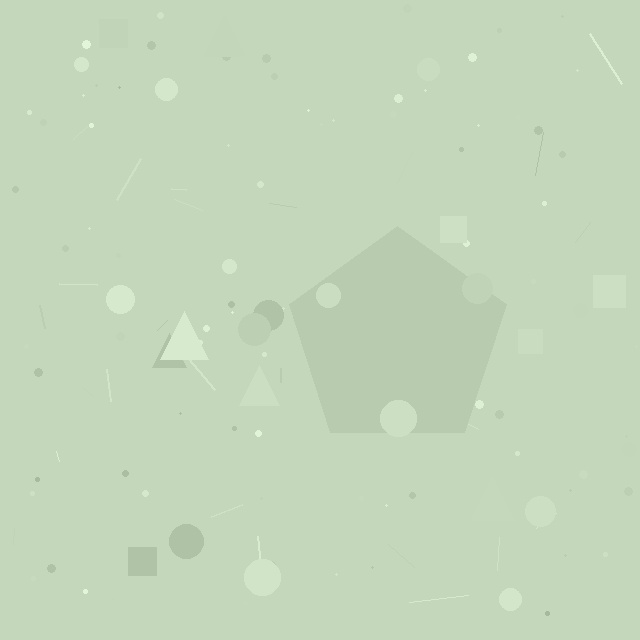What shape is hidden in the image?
A pentagon is hidden in the image.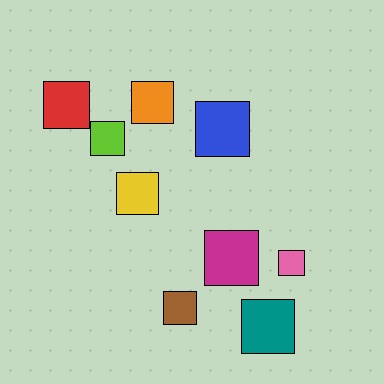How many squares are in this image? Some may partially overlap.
There are 9 squares.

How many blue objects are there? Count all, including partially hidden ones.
There is 1 blue object.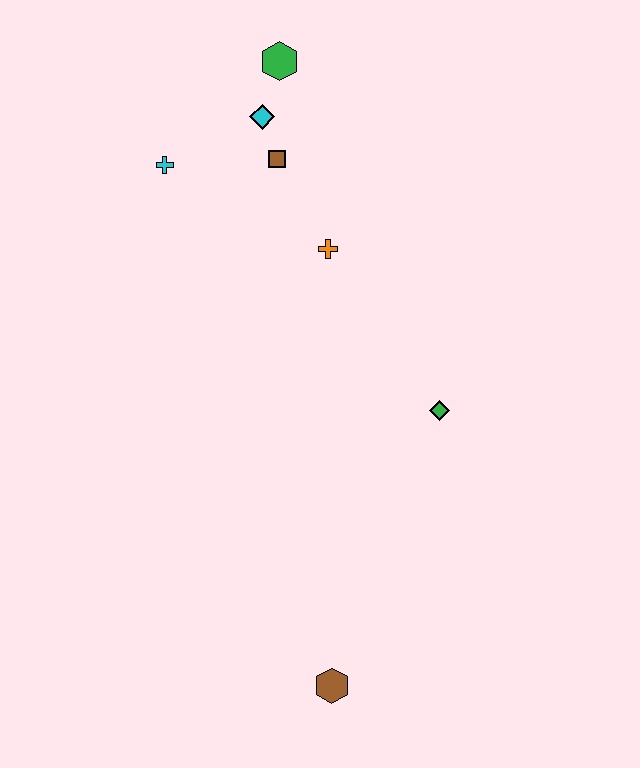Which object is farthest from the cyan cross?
The brown hexagon is farthest from the cyan cross.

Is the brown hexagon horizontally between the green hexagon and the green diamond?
Yes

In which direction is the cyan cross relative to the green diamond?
The cyan cross is to the left of the green diamond.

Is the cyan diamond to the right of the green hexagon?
No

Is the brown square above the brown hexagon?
Yes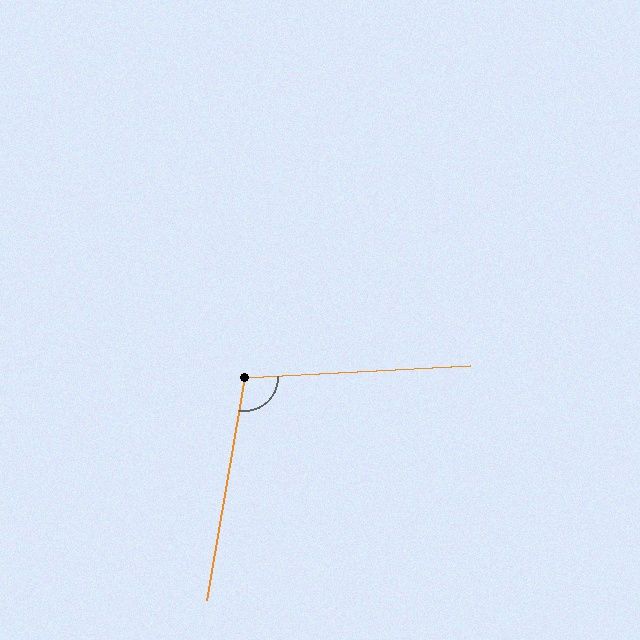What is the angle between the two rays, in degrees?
Approximately 103 degrees.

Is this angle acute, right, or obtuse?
It is obtuse.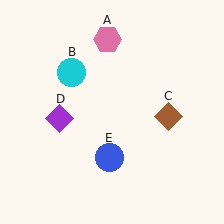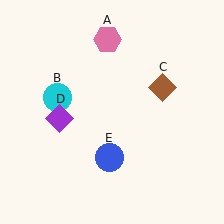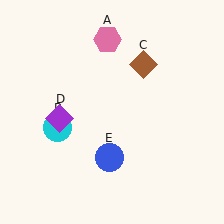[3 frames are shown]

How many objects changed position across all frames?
2 objects changed position: cyan circle (object B), brown diamond (object C).